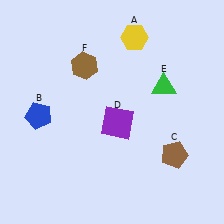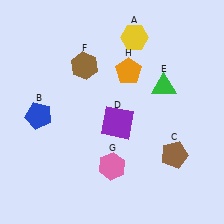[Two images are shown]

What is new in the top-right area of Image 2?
An orange pentagon (H) was added in the top-right area of Image 2.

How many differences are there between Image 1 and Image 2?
There are 2 differences between the two images.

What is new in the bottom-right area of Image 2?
A pink hexagon (G) was added in the bottom-right area of Image 2.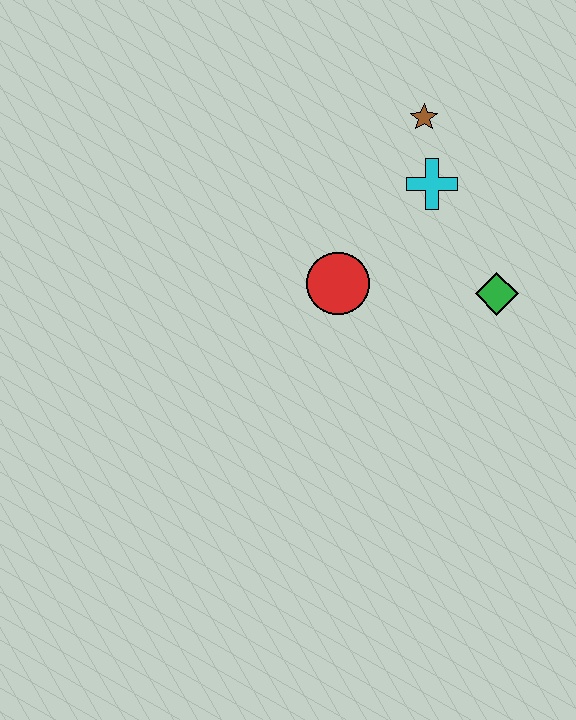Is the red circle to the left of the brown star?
Yes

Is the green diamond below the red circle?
Yes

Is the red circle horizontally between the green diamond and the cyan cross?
No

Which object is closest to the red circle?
The cyan cross is closest to the red circle.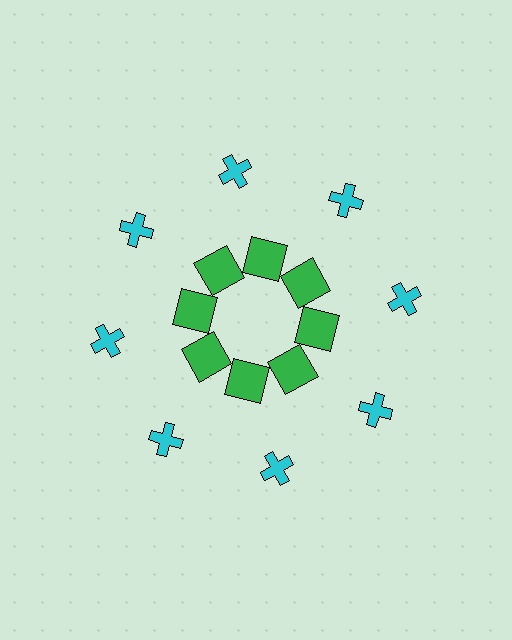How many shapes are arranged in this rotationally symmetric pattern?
There are 16 shapes, arranged in 8 groups of 2.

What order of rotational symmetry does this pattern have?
This pattern has 8-fold rotational symmetry.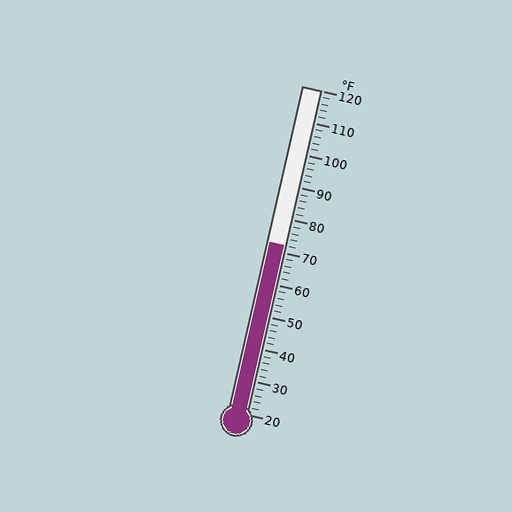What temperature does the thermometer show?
The thermometer shows approximately 72°F.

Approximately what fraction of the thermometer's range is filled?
The thermometer is filled to approximately 50% of its range.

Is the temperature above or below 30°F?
The temperature is above 30°F.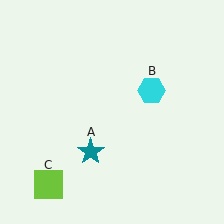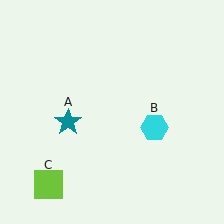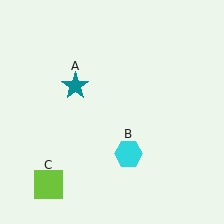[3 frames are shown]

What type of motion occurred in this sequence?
The teal star (object A), cyan hexagon (object B) rotated clockwise around the center of the scene.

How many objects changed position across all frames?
2 objects changed position: teal star (object A), cyan hexagon (object B).